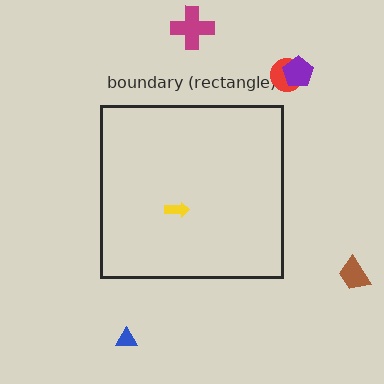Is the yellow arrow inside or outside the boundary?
Inside.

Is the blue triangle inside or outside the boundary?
Outside.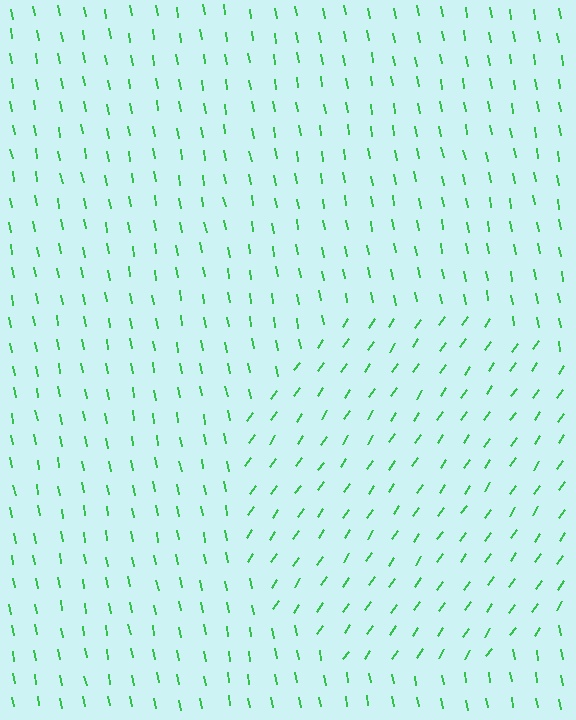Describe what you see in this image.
The image is filled with small green line segments. A circle region in the image has lines oriented differently from the surrounding lines, creating a visible texture boundary.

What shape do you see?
I see a circle.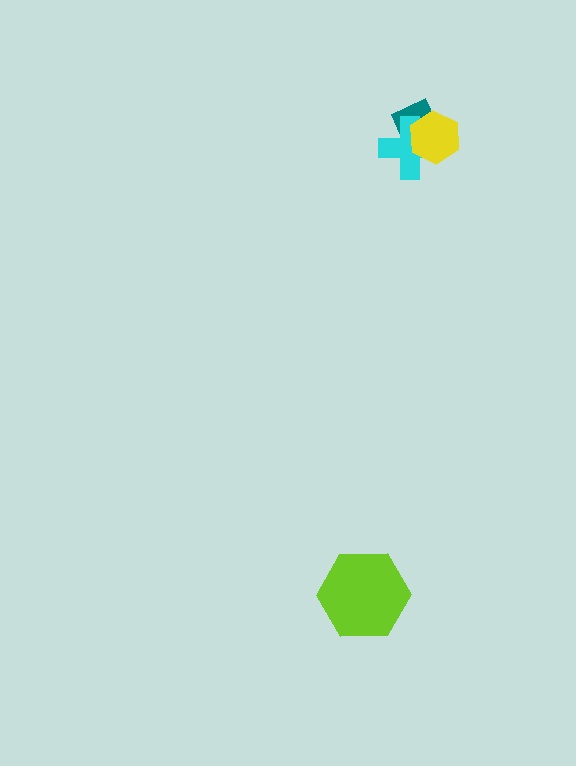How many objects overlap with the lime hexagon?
0 objects overlap with the lime hexagon.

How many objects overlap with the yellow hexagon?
2 objects overlap with the yellow hexagon.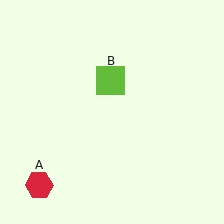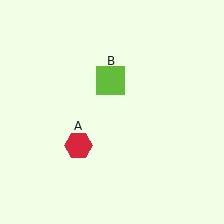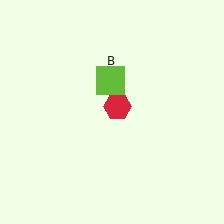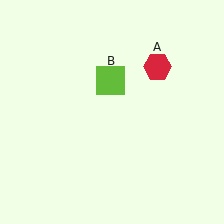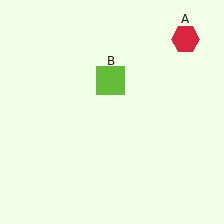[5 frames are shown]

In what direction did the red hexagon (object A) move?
The red hexagon (object A) moved up and to the right.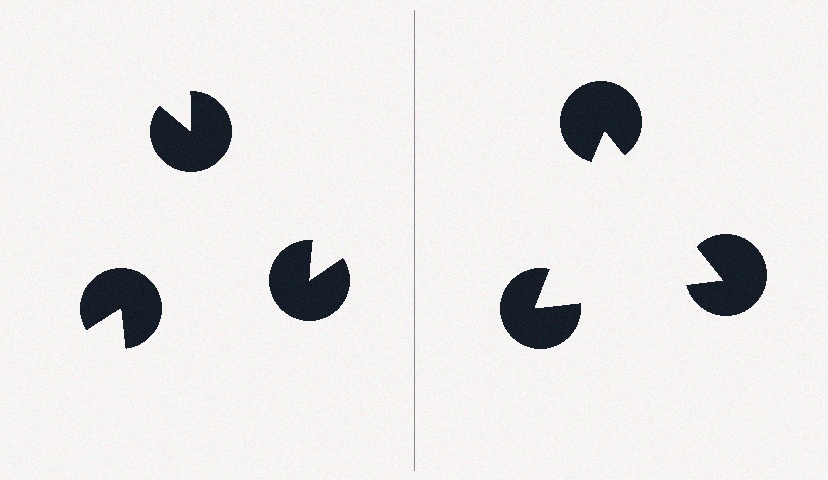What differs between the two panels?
The pac-man discs are positioned identically on both sides; only the wedge orientations differ. On the right they align to a triangle; on the left they are misaligned.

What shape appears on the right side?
An illusory triangle.